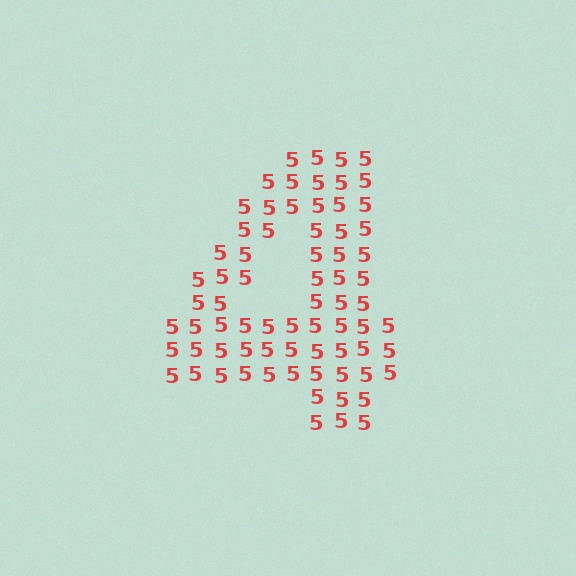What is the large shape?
The large shape is the digit 4.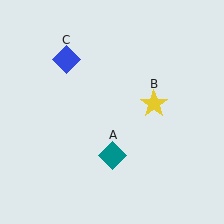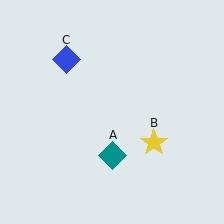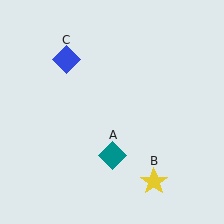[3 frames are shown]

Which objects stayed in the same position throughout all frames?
Teal diamond (object A) and blue diamond (object C) remained stationary.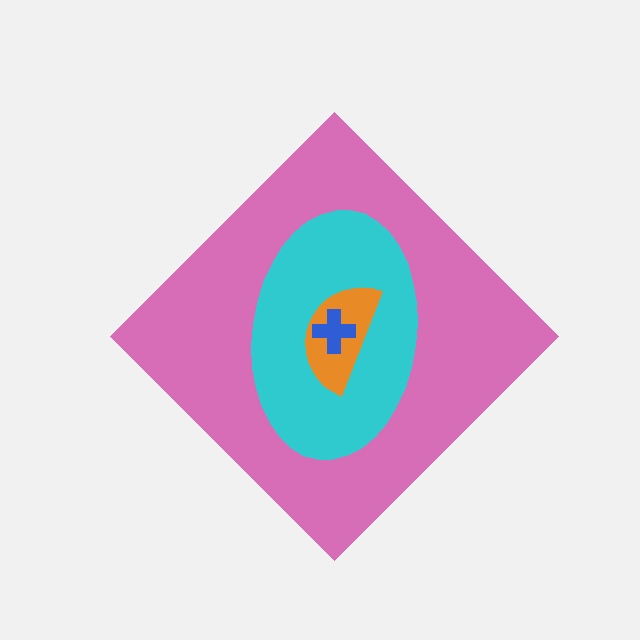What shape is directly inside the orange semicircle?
The blue cross.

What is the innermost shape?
The blue cross.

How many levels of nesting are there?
4.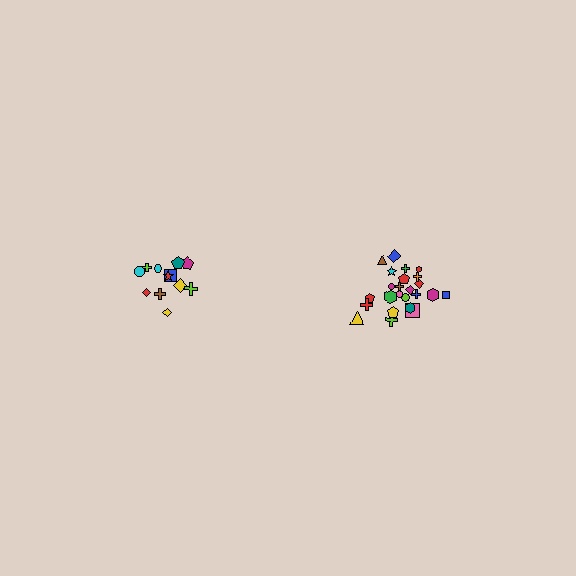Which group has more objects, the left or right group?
The right group.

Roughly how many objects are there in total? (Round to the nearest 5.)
Roughly 35 objects in total.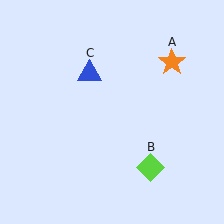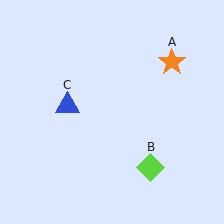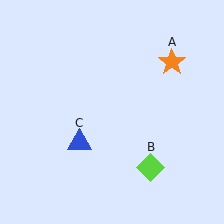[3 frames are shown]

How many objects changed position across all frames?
1 object changed position: blue triangle (object C).